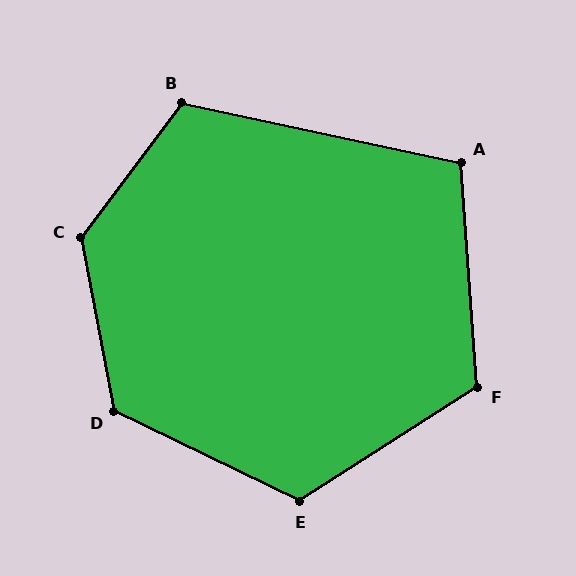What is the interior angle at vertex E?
Approximately 121 degrees (obtuse).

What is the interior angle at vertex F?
Approximately 119 degrees (obtuse).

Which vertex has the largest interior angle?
C, at approximately 132 degrees.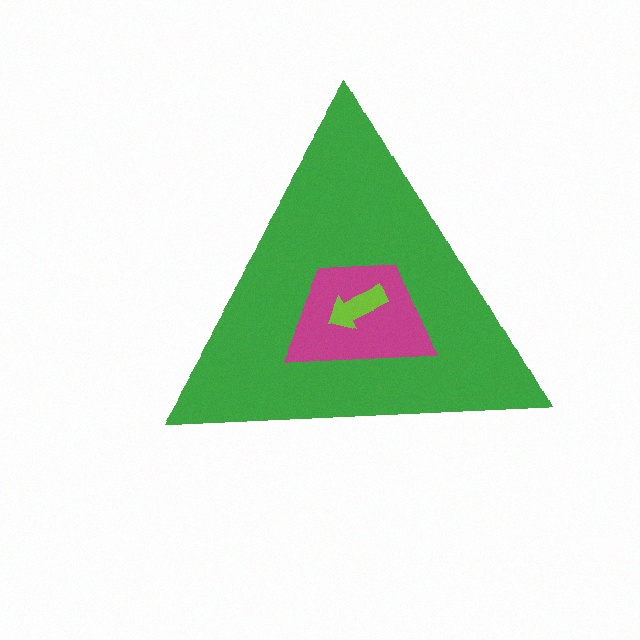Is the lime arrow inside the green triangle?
Yes.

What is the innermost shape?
The lime arrow.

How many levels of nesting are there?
3.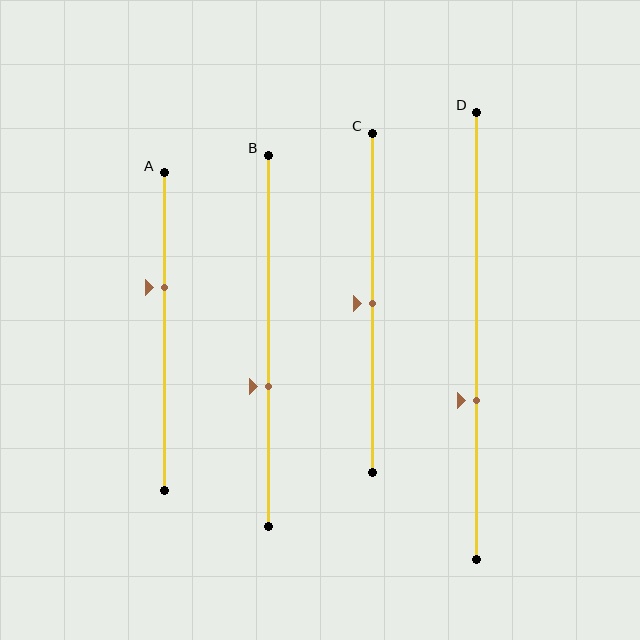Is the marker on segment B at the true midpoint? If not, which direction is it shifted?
No, the marker on segment B is shifted downward by about 12% of the segment length.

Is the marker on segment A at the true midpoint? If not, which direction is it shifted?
No, the marker on segment A is shifted upward by about 14% of the segment length.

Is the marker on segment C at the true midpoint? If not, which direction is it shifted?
Yes, the marker on segment C is at the true midpoint.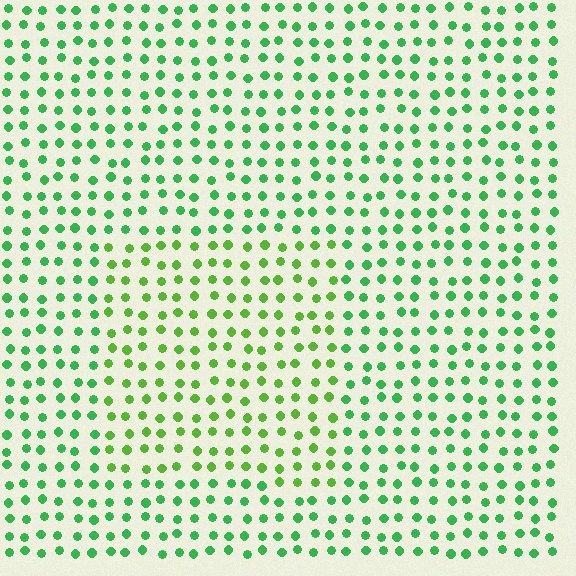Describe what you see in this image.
The image is filled with small green elements in a uniform arrangement. A rectangle-shaped region is visible where the elements are tinted to a slightly different hue, forming a subtle color boundary.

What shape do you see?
I see a rectangle.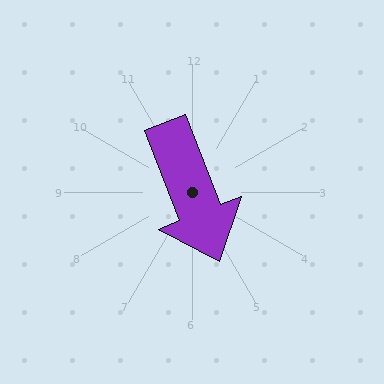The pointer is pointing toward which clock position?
Roughly 5 o'clock.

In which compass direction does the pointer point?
South.